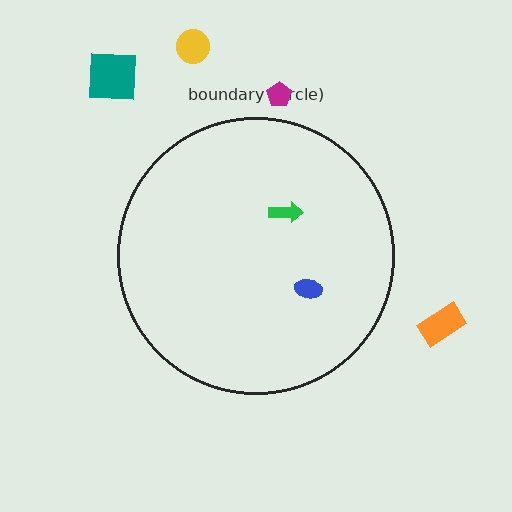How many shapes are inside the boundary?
2 inside, 4 outside.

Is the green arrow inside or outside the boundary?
Inside.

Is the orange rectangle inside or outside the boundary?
Outside.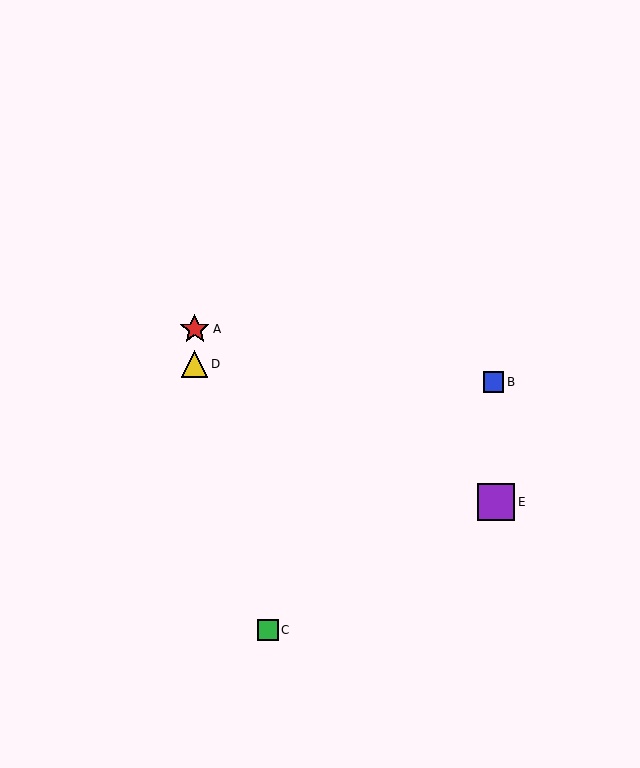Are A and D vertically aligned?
Yes, both are at x≈195.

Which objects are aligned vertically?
Objects A, D are aligned vertically.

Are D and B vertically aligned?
No, D is at x≈195 and B is at x≈494.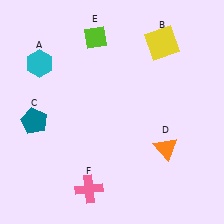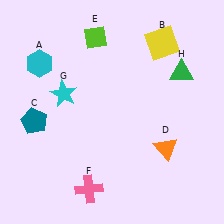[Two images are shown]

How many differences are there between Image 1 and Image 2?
There are 2 differences between the two images.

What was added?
A cyan star (G), a green triangle (H) were added in Image 2.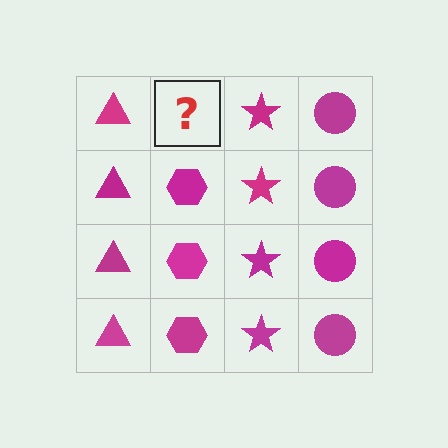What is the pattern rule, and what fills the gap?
The rule is that each column has a consistent shape. The gap should be filled with a magenta hexagon.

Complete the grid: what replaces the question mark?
The question mark should be replaced with a magenta hexagon.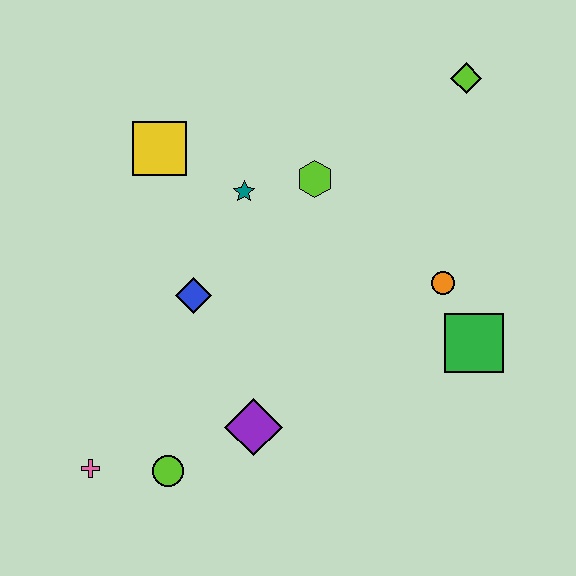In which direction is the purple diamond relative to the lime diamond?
The purple diamond is below the lime diamond.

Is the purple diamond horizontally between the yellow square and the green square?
Yes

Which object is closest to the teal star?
The lime hexagon is closest to the teal star.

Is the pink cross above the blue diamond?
No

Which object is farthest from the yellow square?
The green square is farthest from the yellow square.